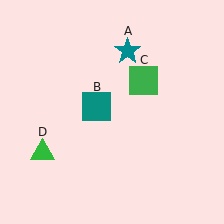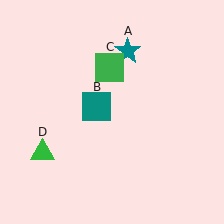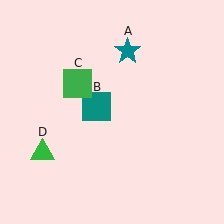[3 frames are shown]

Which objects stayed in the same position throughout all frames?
Teal star (object A) and teal square (object B) and green triangle (object D) remained stationary.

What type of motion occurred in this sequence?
The green square (object C) rotated counterclockwise around the center of the scene.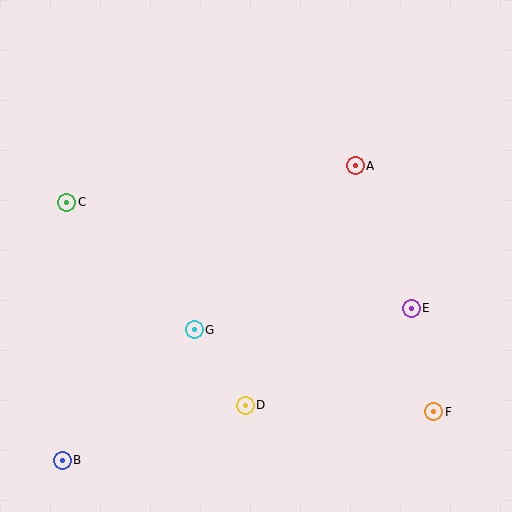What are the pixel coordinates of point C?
Point C is at (67, 202).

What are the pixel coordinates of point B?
Point B is at (62, 460).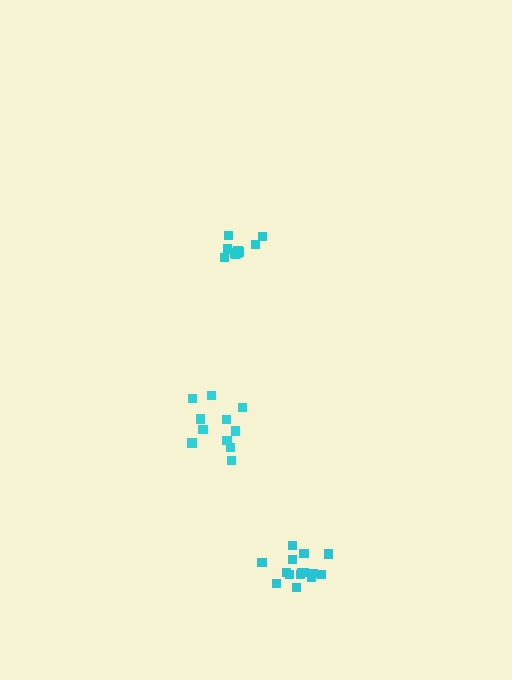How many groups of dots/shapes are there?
There are 3 groups.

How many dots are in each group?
Group 1: 15 dots, Group 2: 10 dots, Group 3: 11 dots (36 total).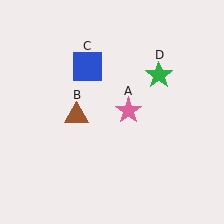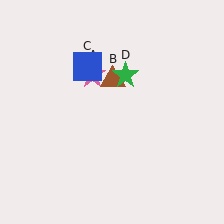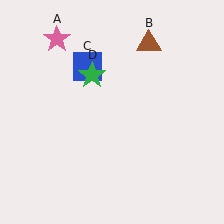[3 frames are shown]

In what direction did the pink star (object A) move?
The pink star (object A) moved up and to the left.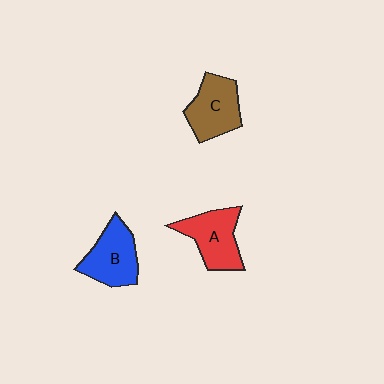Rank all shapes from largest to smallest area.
From largest to smallest: A (red), B (blue), C (brown).